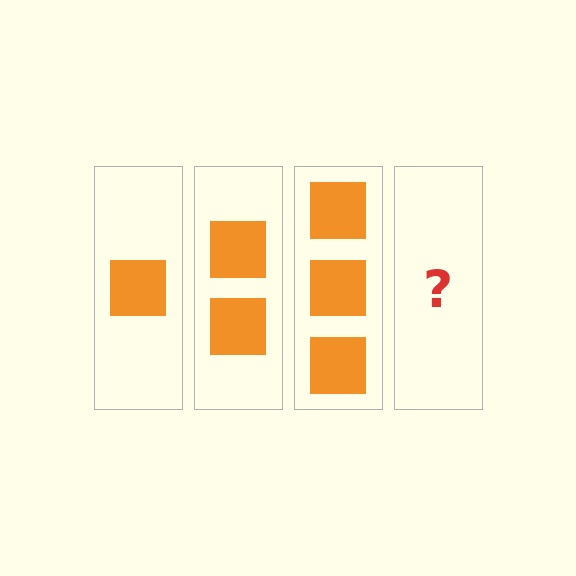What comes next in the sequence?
The next element should be 4 squares.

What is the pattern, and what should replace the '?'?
The pattern is that each step adds one more square. The '?' should be 4 squares.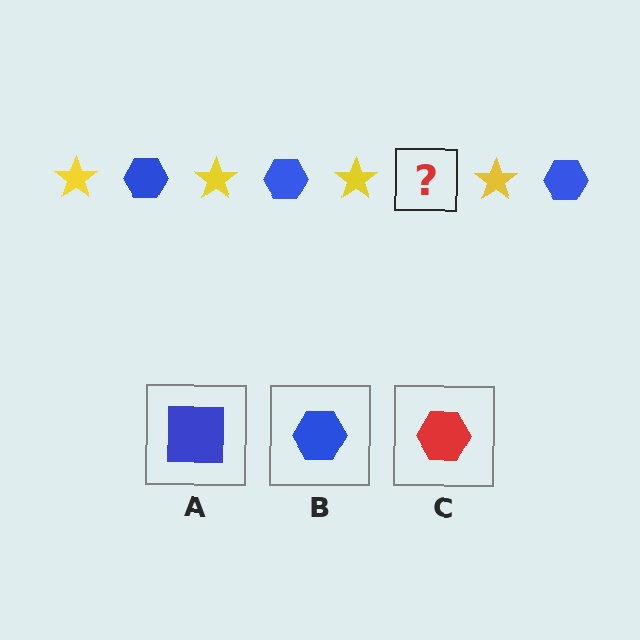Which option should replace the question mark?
Option B.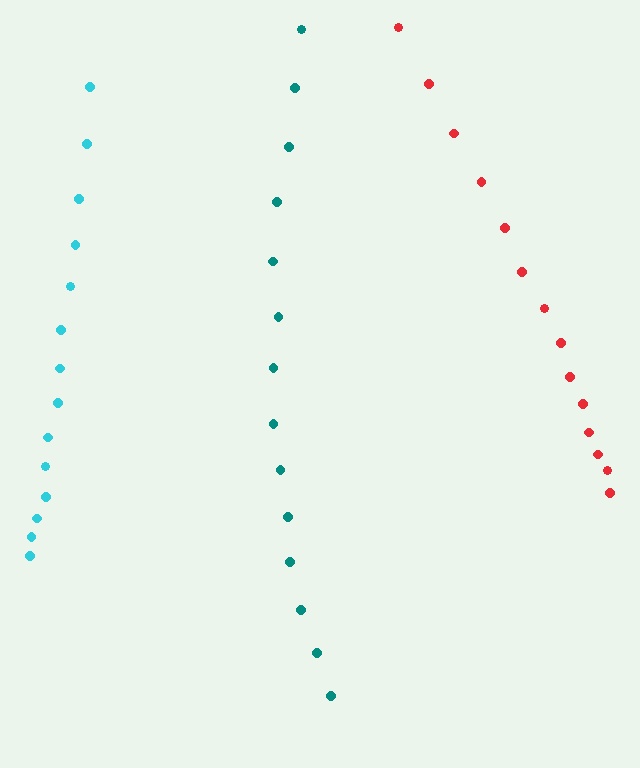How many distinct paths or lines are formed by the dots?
There are 3 distinct paths.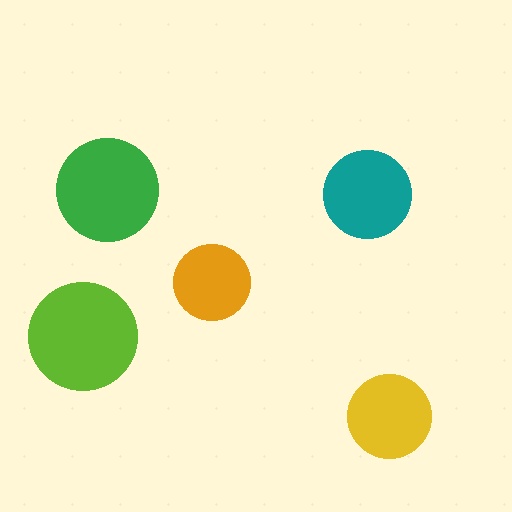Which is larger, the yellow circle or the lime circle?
The lime one.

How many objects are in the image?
There are 5 objects in the image.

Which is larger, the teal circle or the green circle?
The green one.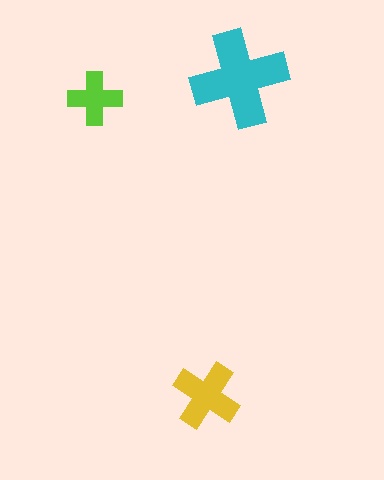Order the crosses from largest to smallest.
the cyan one, the yellow one, the lime one.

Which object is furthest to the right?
The cyan cross is rightmost.